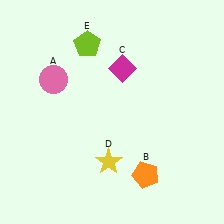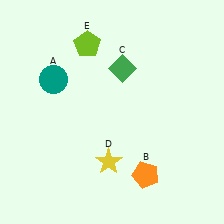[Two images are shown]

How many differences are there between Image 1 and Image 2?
There are 2 differences between the two images.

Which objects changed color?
A changed from pink to teal. C changed from magenta to green.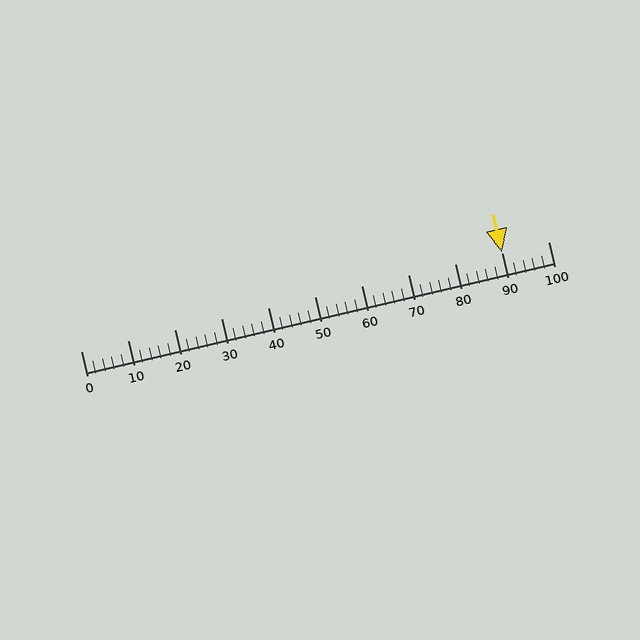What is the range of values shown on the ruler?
The ruler shows values from 0 to 100.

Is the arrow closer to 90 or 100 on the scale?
The arrow is closer to 90.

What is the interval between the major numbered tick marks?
The major tick marks are spaced 10 units apart.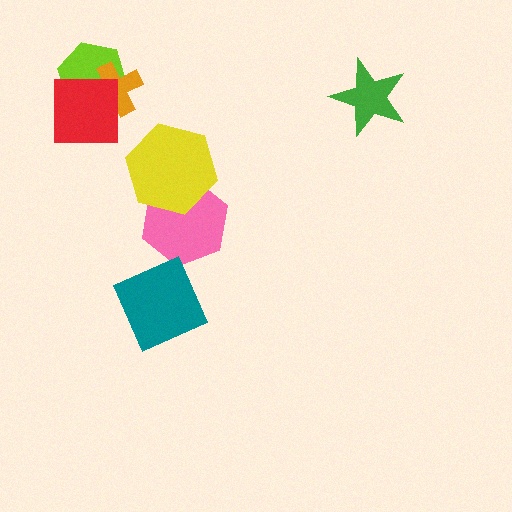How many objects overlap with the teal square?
0 objects overlap with the teal square.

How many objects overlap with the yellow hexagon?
1 object overlaps with the yellow hexagon.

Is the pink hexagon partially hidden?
Yes, it is partially covered by another shape.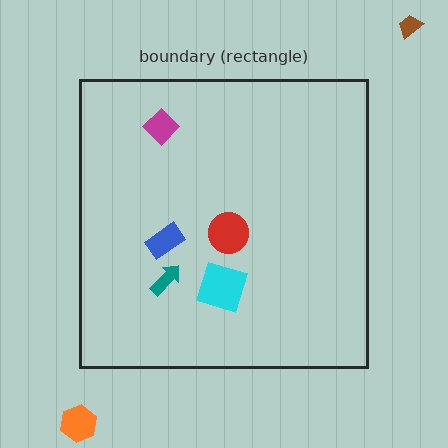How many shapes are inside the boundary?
5 inside, 2 outside.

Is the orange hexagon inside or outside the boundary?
Outside.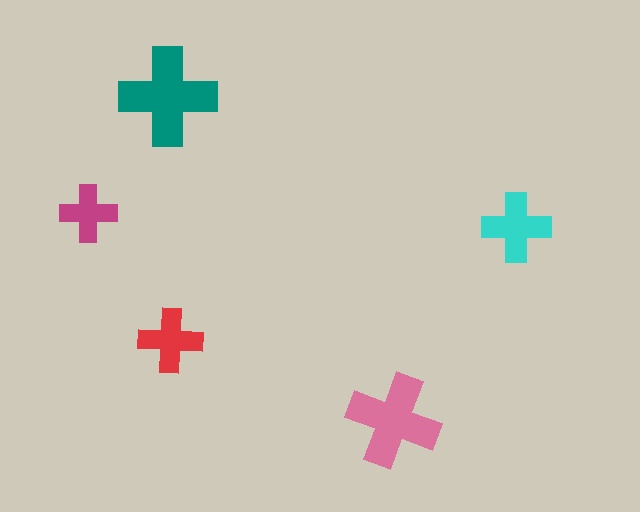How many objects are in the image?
There are 5 objects in the image.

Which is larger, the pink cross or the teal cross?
The teal one.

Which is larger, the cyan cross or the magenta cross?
The cyan one.